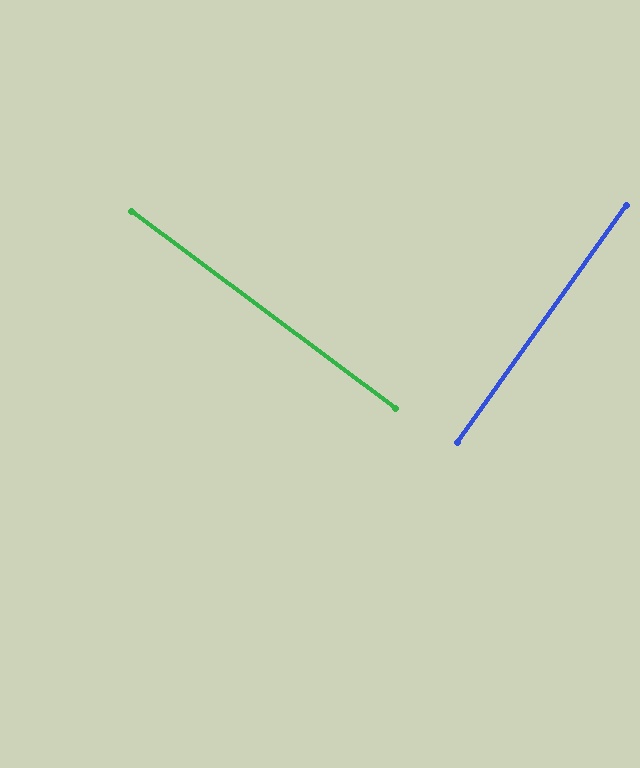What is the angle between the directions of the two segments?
Approximately 89 degrees.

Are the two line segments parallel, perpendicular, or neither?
Perpendicular — they meet at approximately 89°.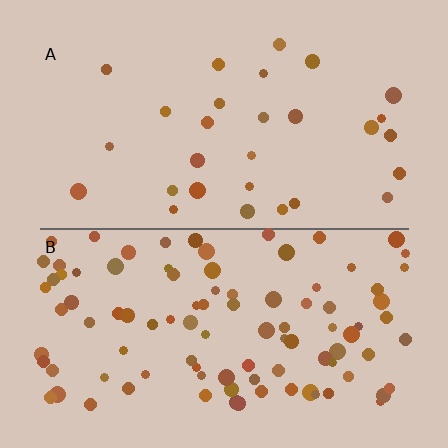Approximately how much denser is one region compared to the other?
Approximately 3.4× — region B over region A.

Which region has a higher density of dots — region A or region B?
B (the bottom).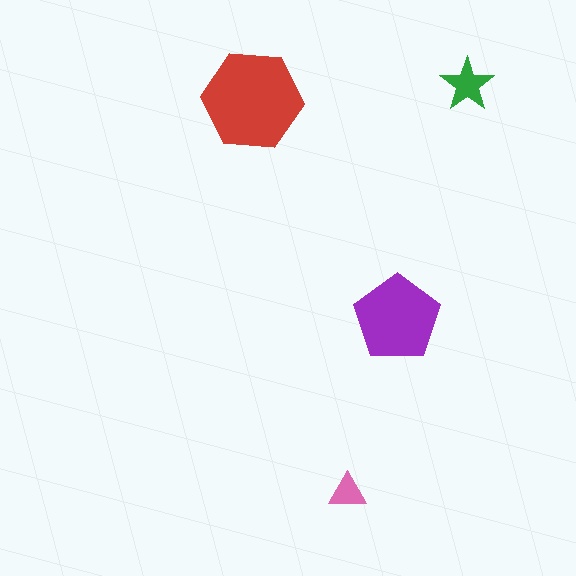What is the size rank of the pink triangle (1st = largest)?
4th.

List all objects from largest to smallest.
The red hexagon, the purple pentagon, the green star, the pink triangle.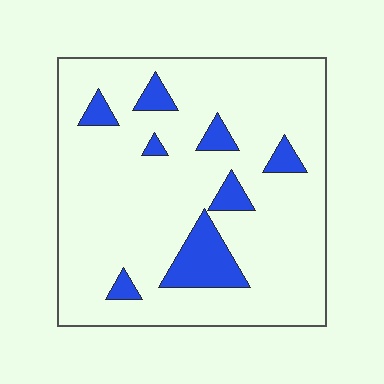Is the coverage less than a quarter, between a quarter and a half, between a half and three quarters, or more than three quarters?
Less than a quarter.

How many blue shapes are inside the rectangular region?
8.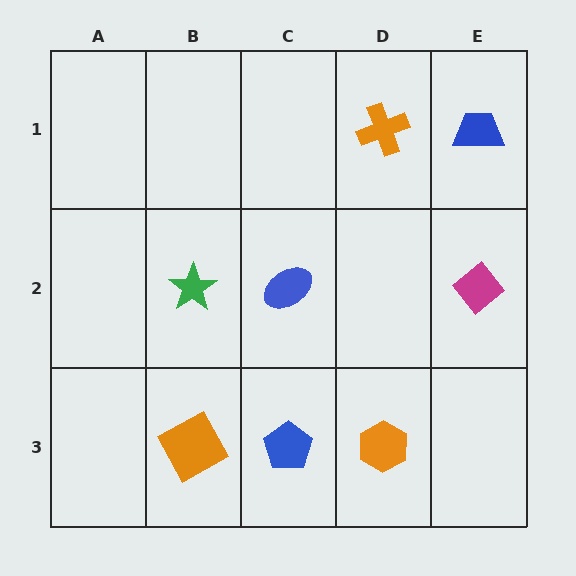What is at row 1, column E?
A blue trapezoid.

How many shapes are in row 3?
3 shapes.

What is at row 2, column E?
A magenta diamond.